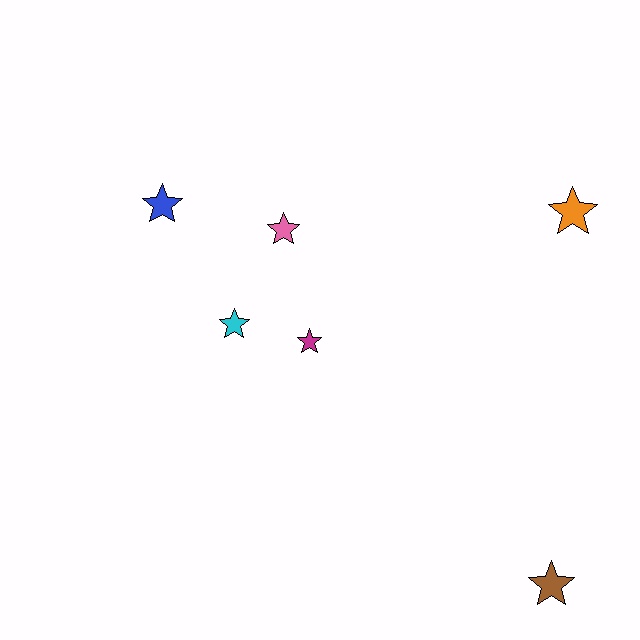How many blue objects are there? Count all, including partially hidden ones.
There is 1 blue object.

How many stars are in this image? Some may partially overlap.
There are 6 stars.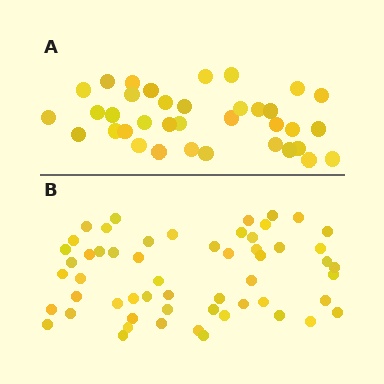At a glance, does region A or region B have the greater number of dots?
Region B (the bottom region) has more dots.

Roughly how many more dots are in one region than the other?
Region B has approximately 20 more dots than region A.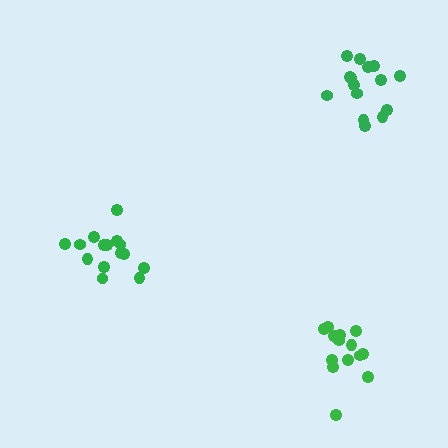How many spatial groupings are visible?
There are 3 spatial groupings.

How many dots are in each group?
Group 1: 15 dots, Group 2: 14 dots, Group 3: 15 dots (44 total).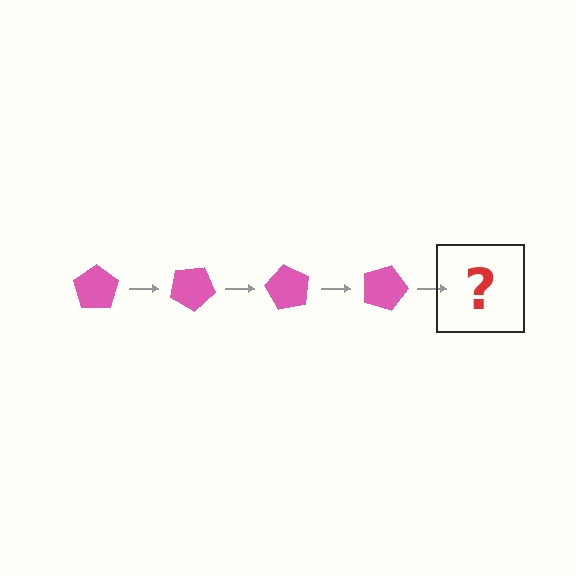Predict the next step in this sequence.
The next step is a pink pentagon rotated 120 degrees.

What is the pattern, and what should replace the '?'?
The pattern is that the pentagon rotates 30 degrees each step. The '?' should be a pink pentagon rotated 120 degrees.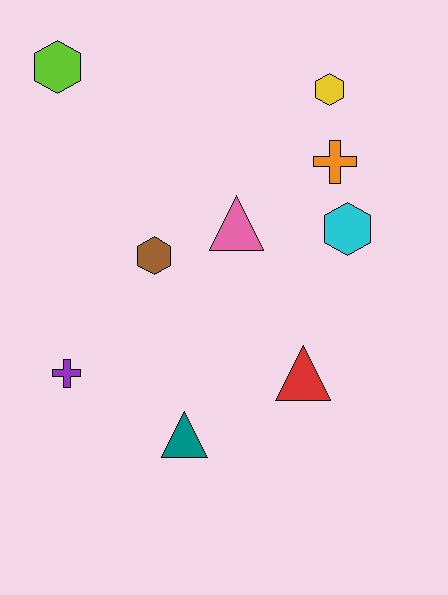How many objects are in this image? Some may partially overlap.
There are 9 objects.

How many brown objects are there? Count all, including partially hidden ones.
There is 1 brown object.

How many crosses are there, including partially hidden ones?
There are 2 crosses.